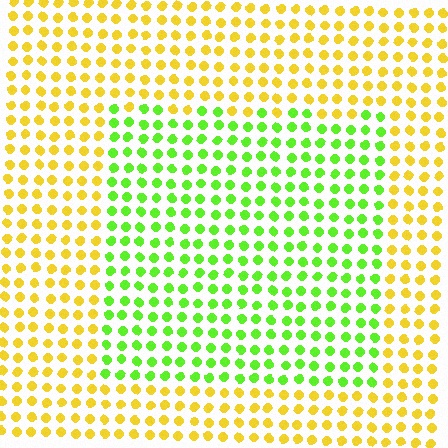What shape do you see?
I see a rectangle.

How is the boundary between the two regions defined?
The boundary is defined purely by a slight shift in hue (about 54 degrees). Spacing, size, and orientation are identical on both sides.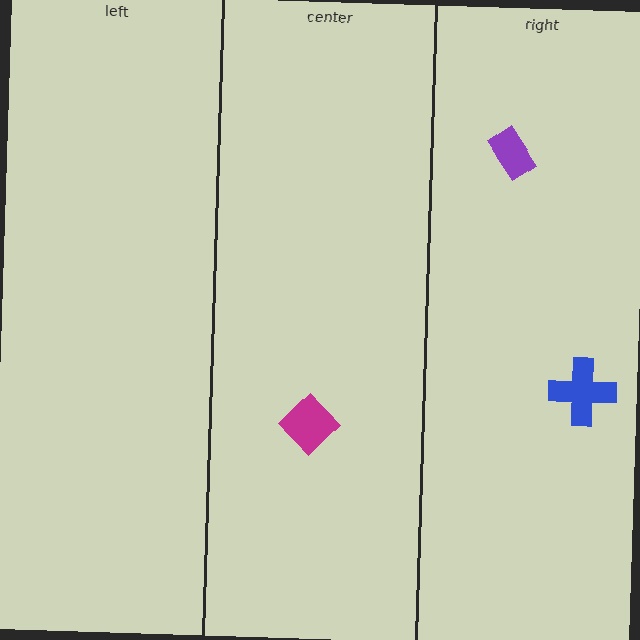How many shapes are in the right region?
2.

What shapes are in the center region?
The magenta diamond.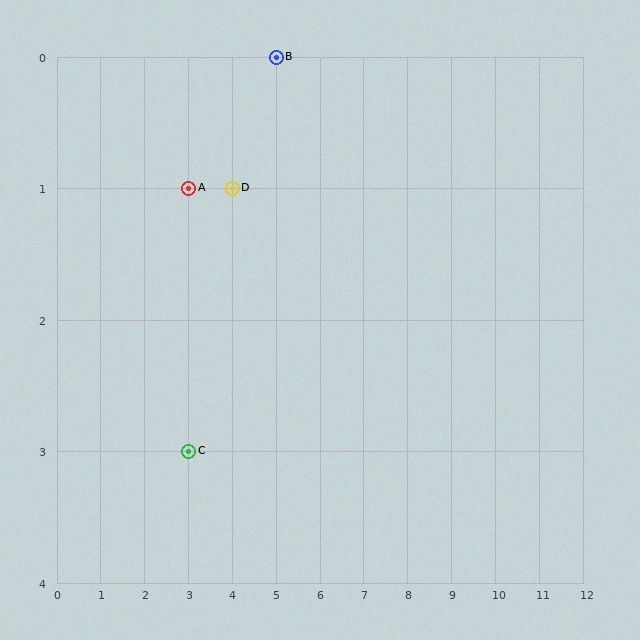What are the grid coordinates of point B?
Point B is at grid coordinates (5, 0).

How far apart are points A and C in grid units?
Points A and C are 2 rows apart.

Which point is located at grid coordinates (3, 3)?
Point C is at (3, 3).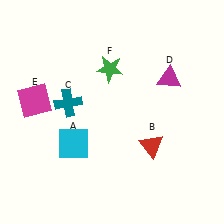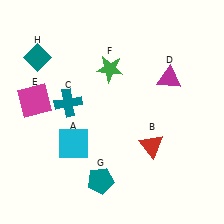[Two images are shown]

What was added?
A teal pentagon (G), a teal diamond (H) were added in Image 2.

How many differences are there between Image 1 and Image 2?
There are 2 differences between the two images.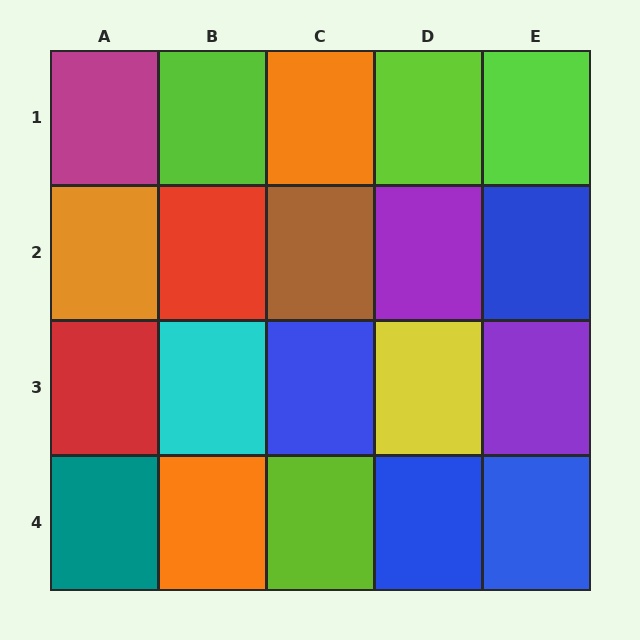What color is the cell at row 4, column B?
Orange.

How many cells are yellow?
1 cell is yellow.